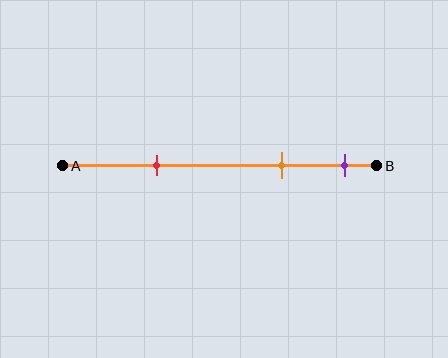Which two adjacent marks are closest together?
The orange and purple marks are the closest adjacent pair.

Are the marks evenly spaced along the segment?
No, the marks are not evenly spaced.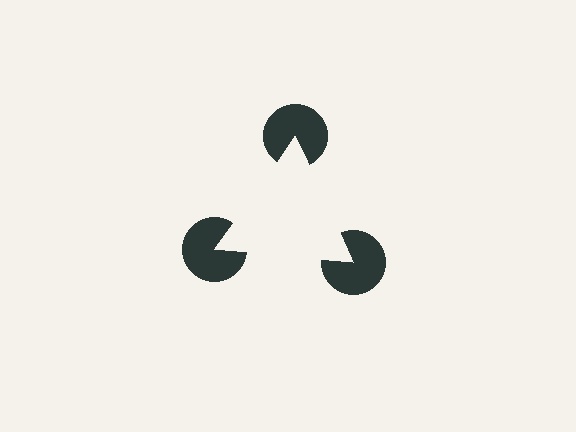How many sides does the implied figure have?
3 sides.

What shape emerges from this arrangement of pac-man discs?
An illusory triangle — its edges are inferred from the aligned wedge cuts in the pac-man discs, not physically drawn.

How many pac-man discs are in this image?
There are 3 — one at each vertex of the illusory triangle.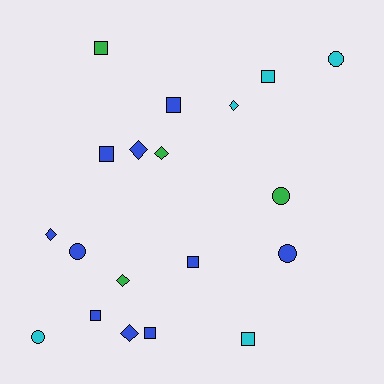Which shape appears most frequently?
Square, with 8 objects.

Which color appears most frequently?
Blue, with 10 objects.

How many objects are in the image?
There are 19 objects.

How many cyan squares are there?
There are 2 cyan squares.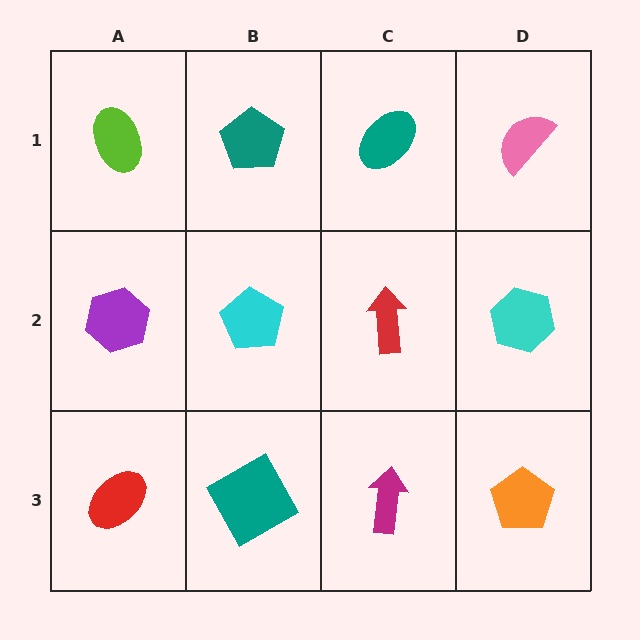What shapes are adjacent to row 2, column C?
A teal ellipse (row 1, column C), a magenta arrow (row 3, column C), a cyan pentagon (row 2, column B), a cyan hexagon (row 2, column D).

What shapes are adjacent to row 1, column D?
A cyan hexagon (row 2, column D), a teal ellipse (row 1, column C).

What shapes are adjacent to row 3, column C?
A red arrow (row 2, column C), a teal square (row 3, column B), an orange pentagon (row 3, column D).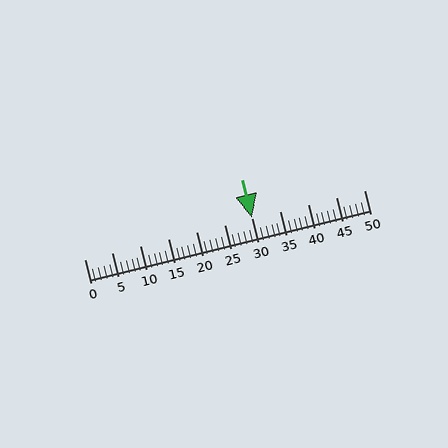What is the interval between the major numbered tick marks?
The major tick marks are spaced 5 units apart.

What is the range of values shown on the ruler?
The ruler shows values from 0 to 50.